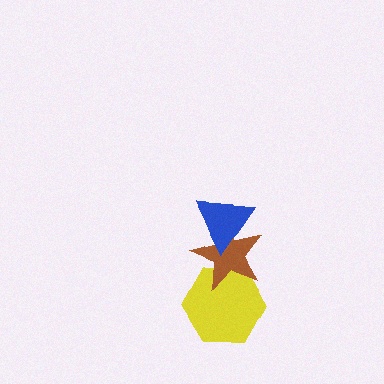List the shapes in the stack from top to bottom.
From top to bottom: the blue triangle, the brown star, the yellow hexagon.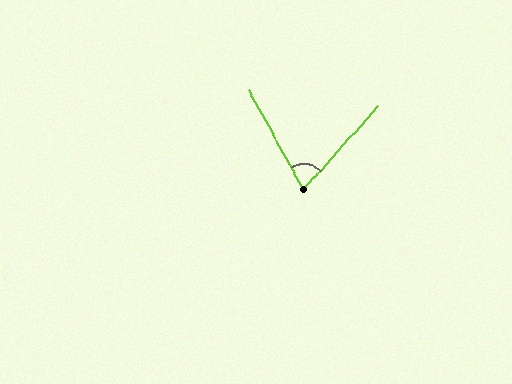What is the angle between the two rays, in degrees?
Approximately 70 degrees.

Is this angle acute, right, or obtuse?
It is acute.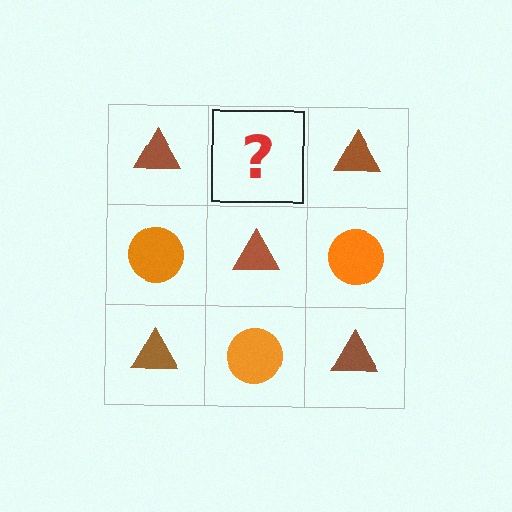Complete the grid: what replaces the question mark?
The question mark should be replaced with an orange circle.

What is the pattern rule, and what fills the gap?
The rule is that it alternates brown triangle and orange circle in a checkerboard pattern. The gap should be filled with an orange circle.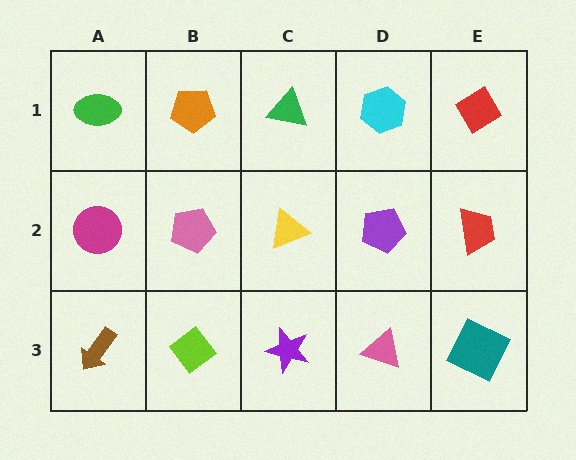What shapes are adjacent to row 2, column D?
A cyan hexagon (row 1, column D), a pink triangle (row 3, column D), a yellow triangle (row 2, column C), a red trapezoid (row 2, column E).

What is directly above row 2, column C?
A green triangle.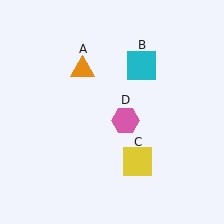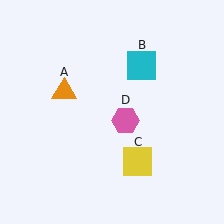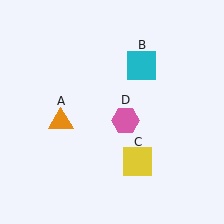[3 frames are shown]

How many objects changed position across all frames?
1 object changed position: orange triangle (object A).